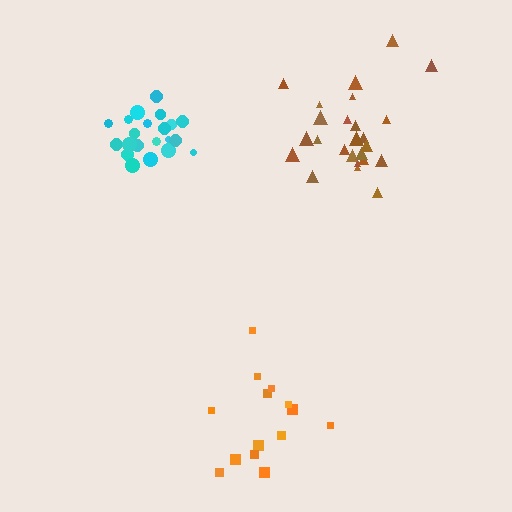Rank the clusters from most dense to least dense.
cyan, brown, orange.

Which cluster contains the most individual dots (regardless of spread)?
Brown (25).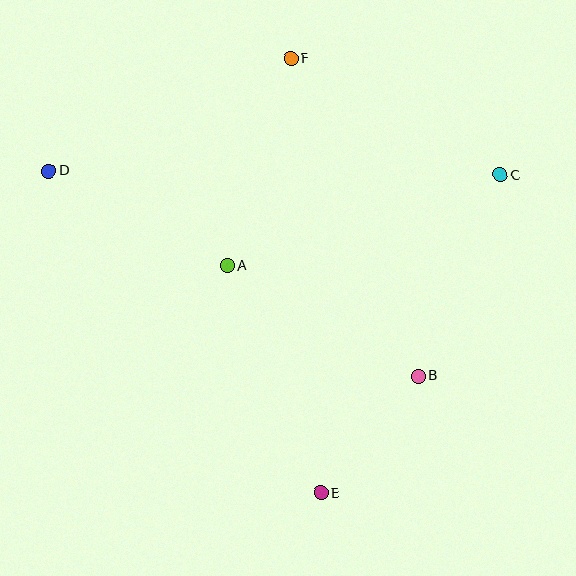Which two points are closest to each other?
Points B and E are closest to each other.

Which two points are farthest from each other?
Points C and D are farthest from each other.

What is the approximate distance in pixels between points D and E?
The distance between D and E is approximately 422 pixels.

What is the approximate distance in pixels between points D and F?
The distance between D and F is approximately 267 pixels.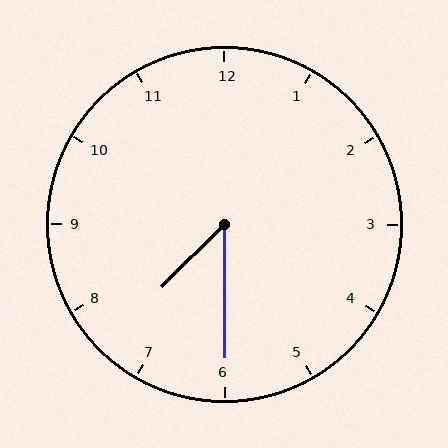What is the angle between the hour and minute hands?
Approximately 45 degrees.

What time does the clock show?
7:30.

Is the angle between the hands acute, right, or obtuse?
It is acute.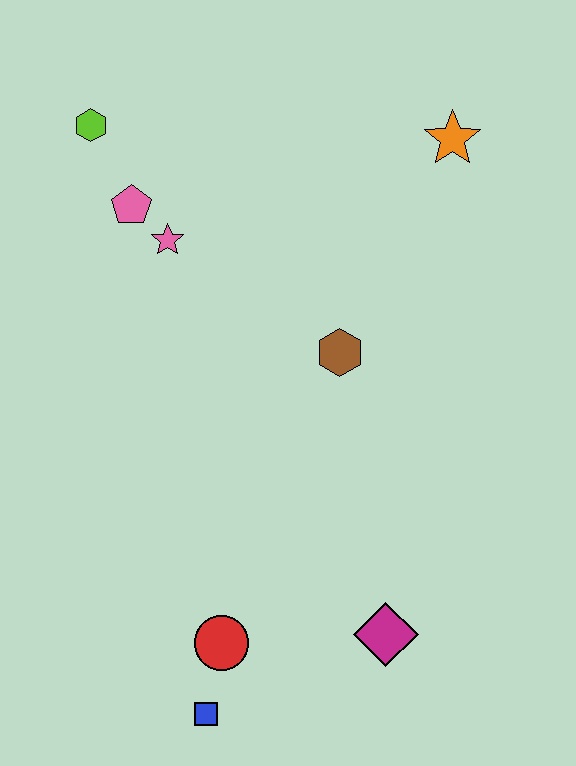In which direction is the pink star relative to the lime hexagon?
The pink star is below the lime hexagon.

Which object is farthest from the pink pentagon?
The blue square is farthest from the pink pentagon.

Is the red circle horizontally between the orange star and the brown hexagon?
No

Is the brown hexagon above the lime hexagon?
No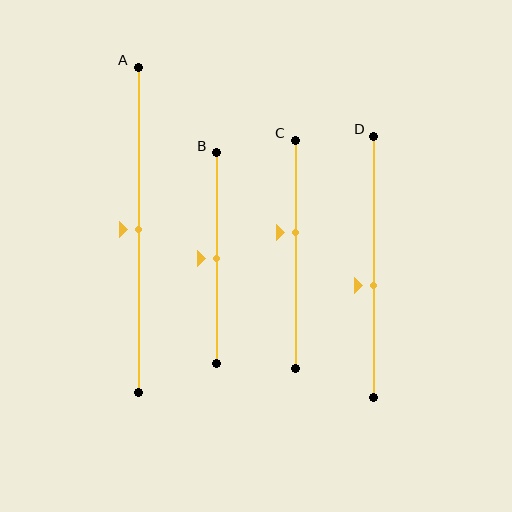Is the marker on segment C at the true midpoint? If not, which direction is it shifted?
No, the marker on segment C is shifted upward by about 10% of the segment length.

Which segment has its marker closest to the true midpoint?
Segment A has its marker closest to the true midpoint.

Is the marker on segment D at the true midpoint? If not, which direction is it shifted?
No, the marker on segment D is shifted downward by about 7% of the segment length.